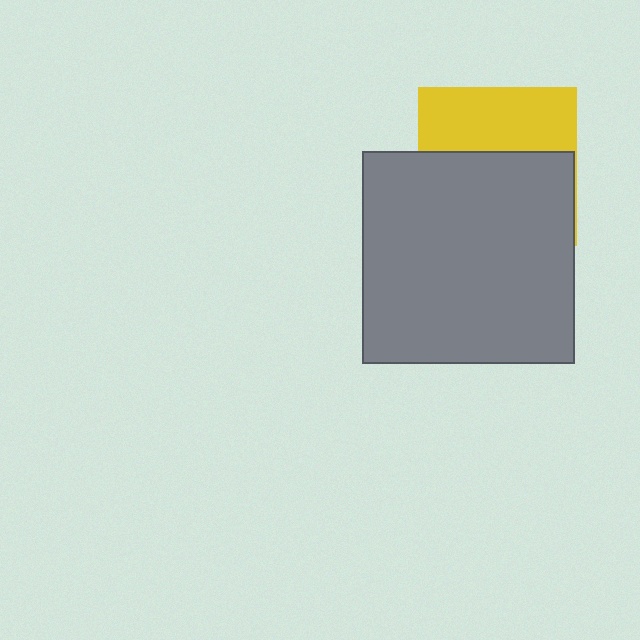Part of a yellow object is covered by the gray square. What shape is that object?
It is a square.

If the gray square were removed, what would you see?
You would see the complete yellow square.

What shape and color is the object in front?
The object in front is a gray square.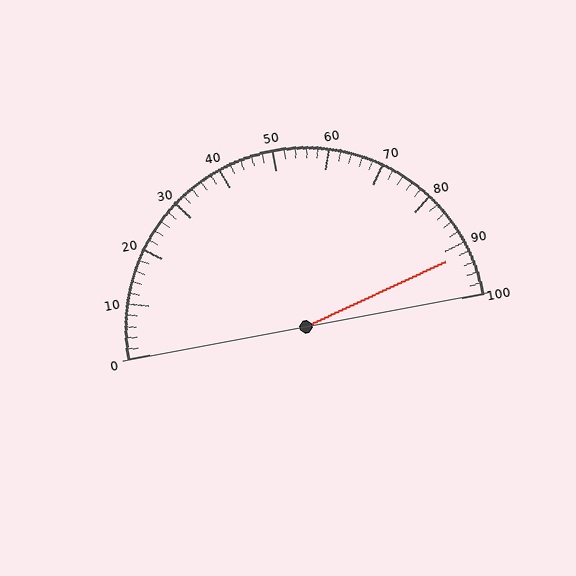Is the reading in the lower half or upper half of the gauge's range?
The reading is in the upper half of the range (0 to 100).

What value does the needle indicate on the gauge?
The needle indicates approximately 92.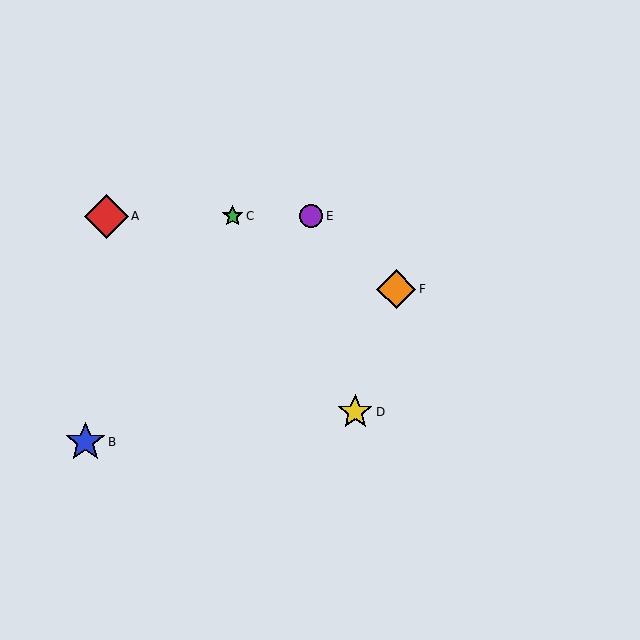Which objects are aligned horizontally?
Objects A, C, E are aligned horizontally.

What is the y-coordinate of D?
Object D is at y≈412.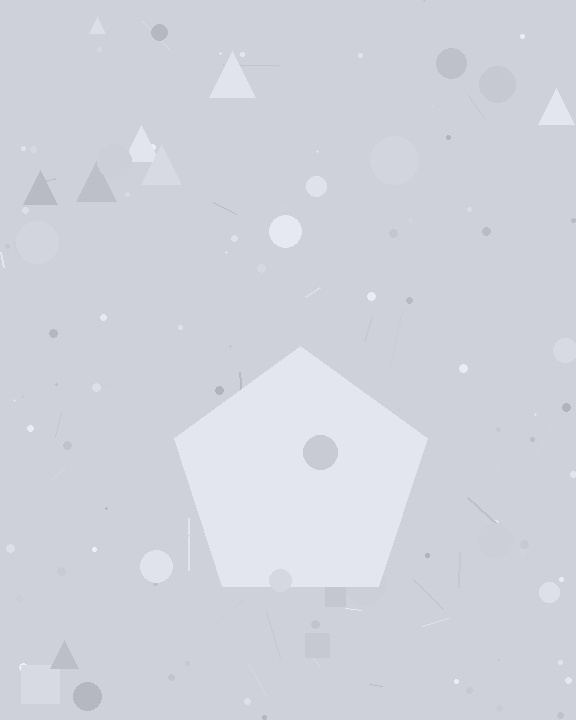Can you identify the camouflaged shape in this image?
The camouflaged shape is a pentagon.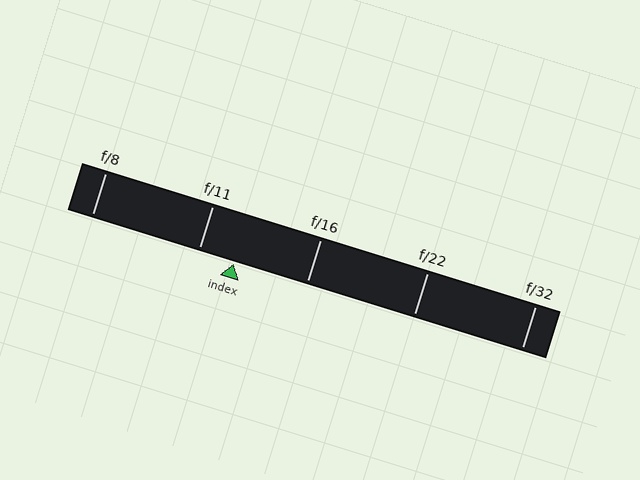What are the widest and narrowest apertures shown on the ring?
The widest aperture shown is f/8 and the narrowest is f/32.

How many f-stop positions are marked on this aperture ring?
There are 5 f-stop positions marked.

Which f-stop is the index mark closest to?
The index mark is closest to f/11.